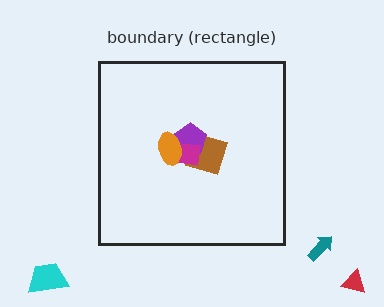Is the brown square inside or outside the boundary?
Inside.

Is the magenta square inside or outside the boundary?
Inside.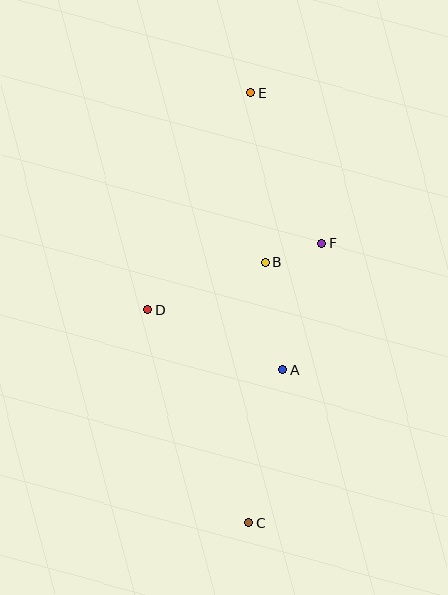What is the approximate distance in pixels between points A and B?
The distance between A and B is approximately 109 pixels.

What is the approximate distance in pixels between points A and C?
The distance between A and C is approximately 156 pixels.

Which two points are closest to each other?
Points B and F are closest to each other.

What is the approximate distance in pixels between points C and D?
The distance between C and D is approximately 236 pixels.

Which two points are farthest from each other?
Points C and E are farthest from each other.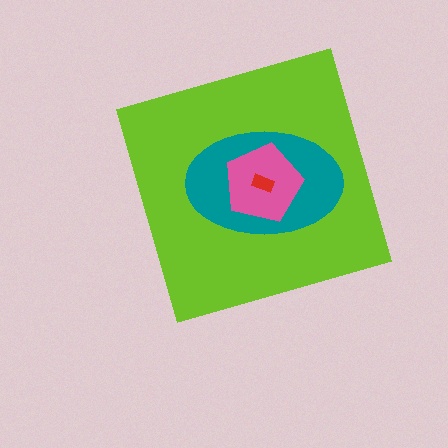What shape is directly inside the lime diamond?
The teal ellipse.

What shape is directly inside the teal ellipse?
The pink pentagon.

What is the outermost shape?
The lime diamond.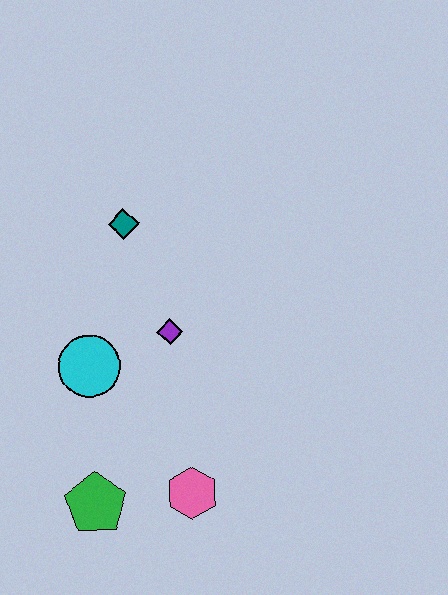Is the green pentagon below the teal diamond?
Yes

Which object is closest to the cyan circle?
The purple diamond is closest to the cyan circle.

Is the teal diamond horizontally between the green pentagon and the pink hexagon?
Yes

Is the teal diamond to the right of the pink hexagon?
No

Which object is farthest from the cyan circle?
The pink hexagon is farthest from the cyan circle.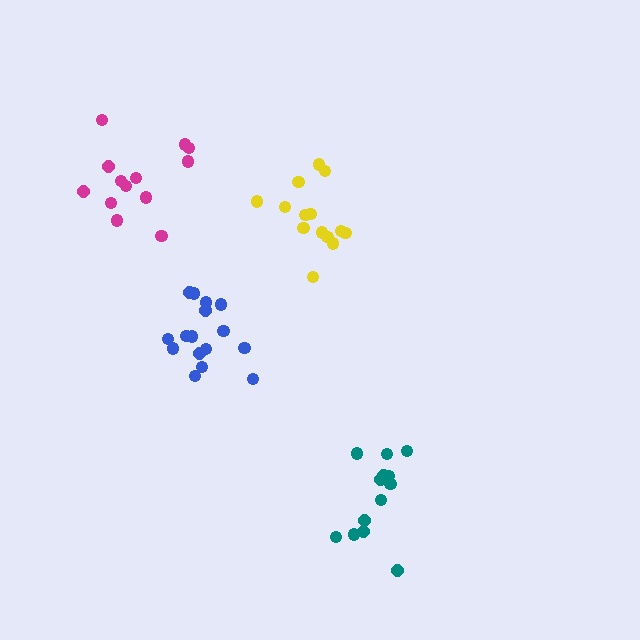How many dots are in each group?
Group 1: 16 dots, Group 2: 13 dots, Group 3: 14 dots, Group 4: 14 dots (57 total).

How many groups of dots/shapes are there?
There are 4 groups.